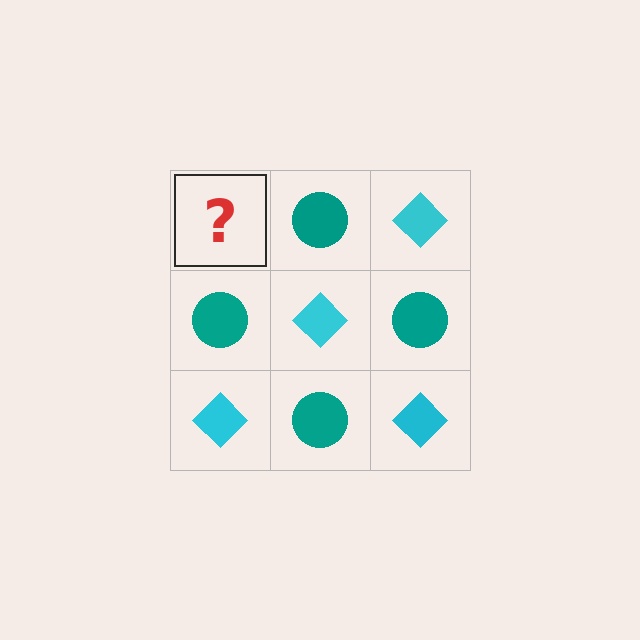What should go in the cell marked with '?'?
The missing cell should contain a cyan diamond.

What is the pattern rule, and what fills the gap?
The rule is that it alternates cyan diamond and teal circle in a checkerboard pattern. The gap should be filled with a cyan diamond.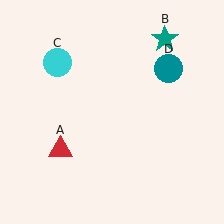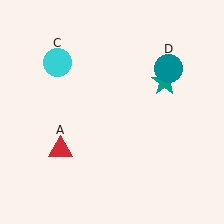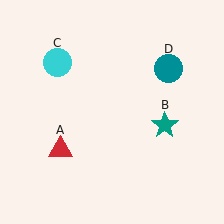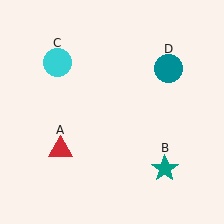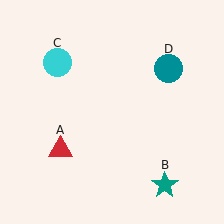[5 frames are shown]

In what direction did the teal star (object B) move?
The teal star (object B) moved down.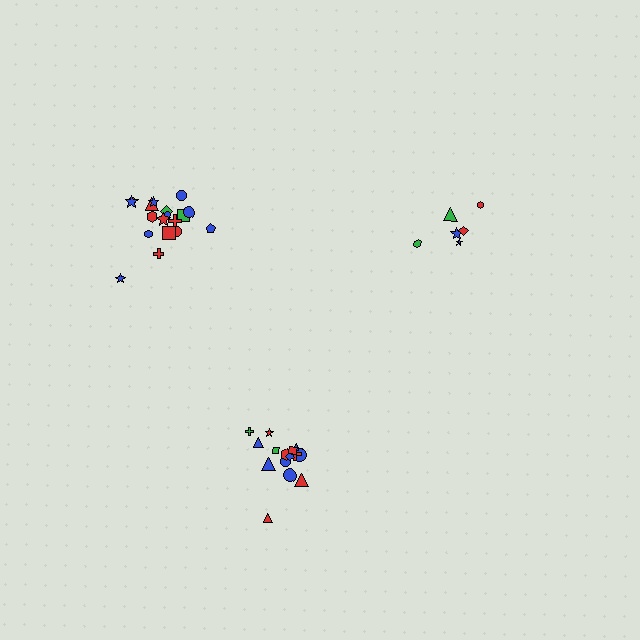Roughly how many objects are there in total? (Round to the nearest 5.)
Roughly 40 objects in total.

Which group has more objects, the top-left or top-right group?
The top-left group.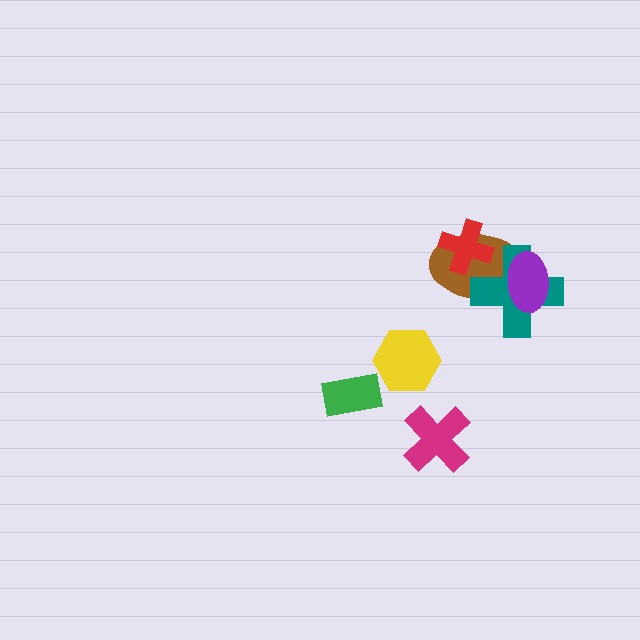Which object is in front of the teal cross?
The purple ellipse is in front of the teal cross.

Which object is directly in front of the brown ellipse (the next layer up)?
The teal cross is directly in front of the brown ellipse.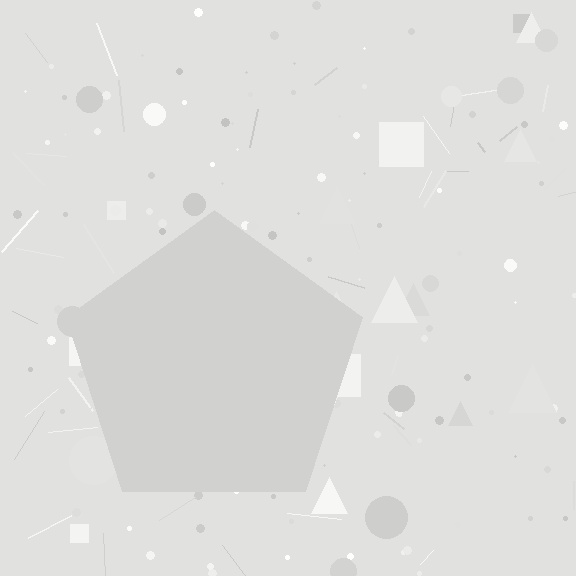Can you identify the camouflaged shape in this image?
The camouflaged shape is a pentagon.